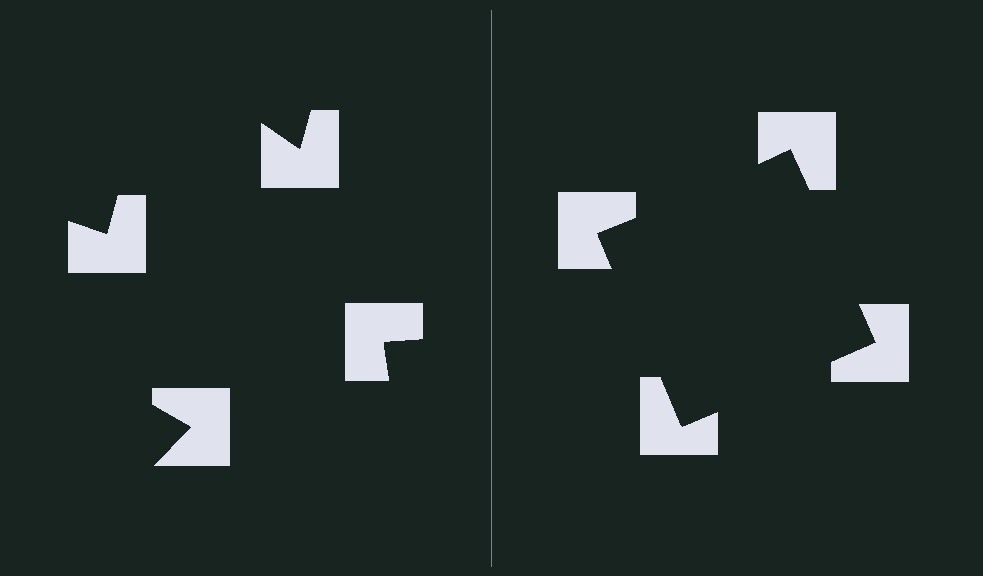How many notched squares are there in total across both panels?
8 — 4 on each side.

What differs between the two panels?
The notched squares are positioned identically on both sides; only the wedge orientations differ. On the right they align to a square; on the left they are misaligned.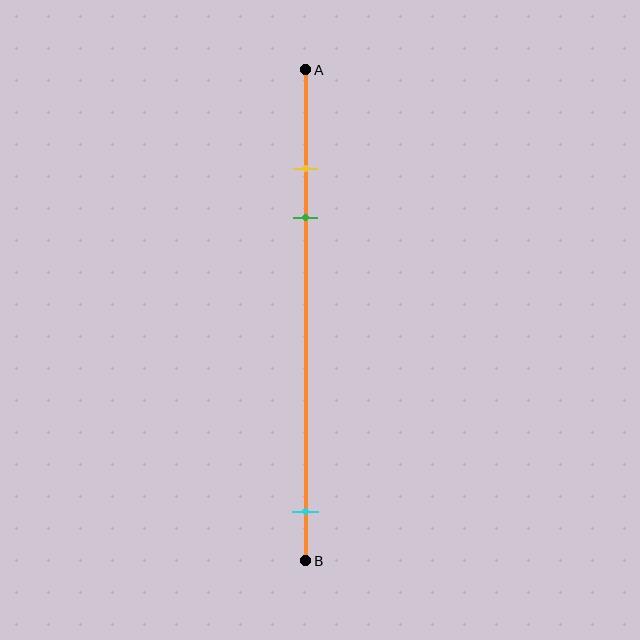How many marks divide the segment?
There are 3 marks dividing the segment.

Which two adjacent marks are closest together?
The yellow and green marks are the closest adjacent pair.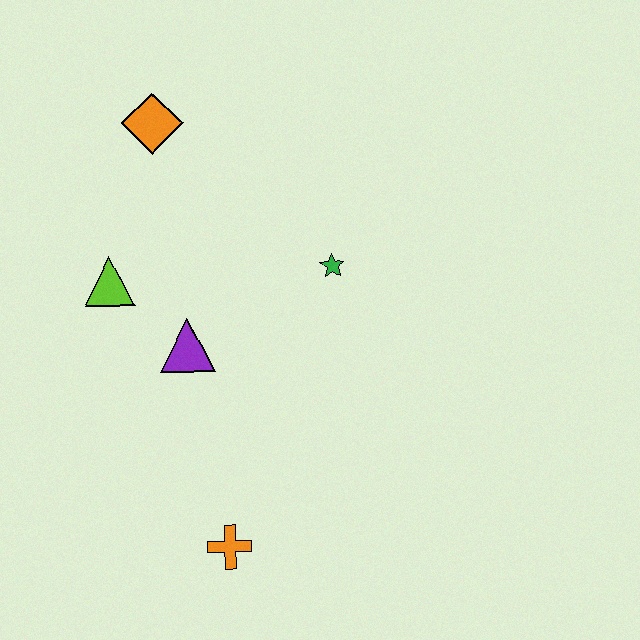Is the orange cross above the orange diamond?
No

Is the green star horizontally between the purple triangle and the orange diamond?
No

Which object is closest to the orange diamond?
The lime triangle is closest to the orange diamond.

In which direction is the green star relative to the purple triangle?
The green star is to the right of the purple triangle.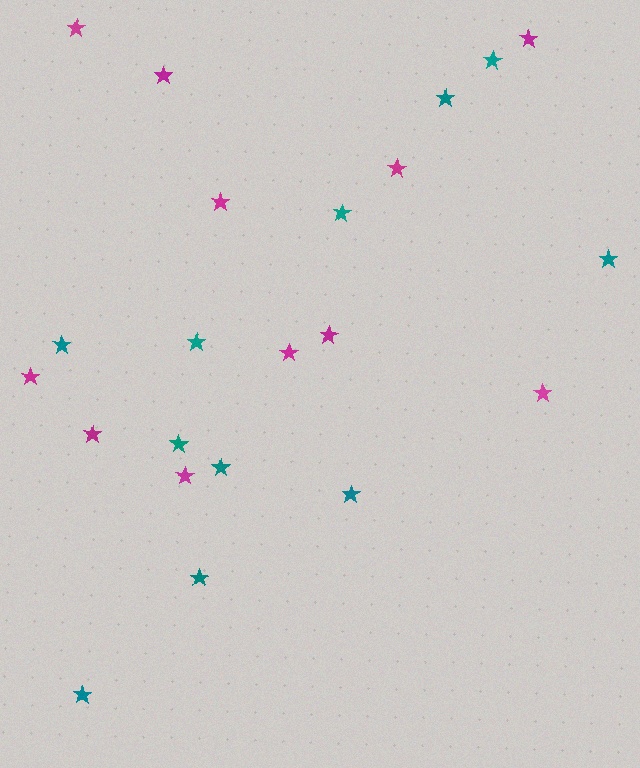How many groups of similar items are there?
There are 2 groups: one group of magenta stars (11) and one group of teal stars (11).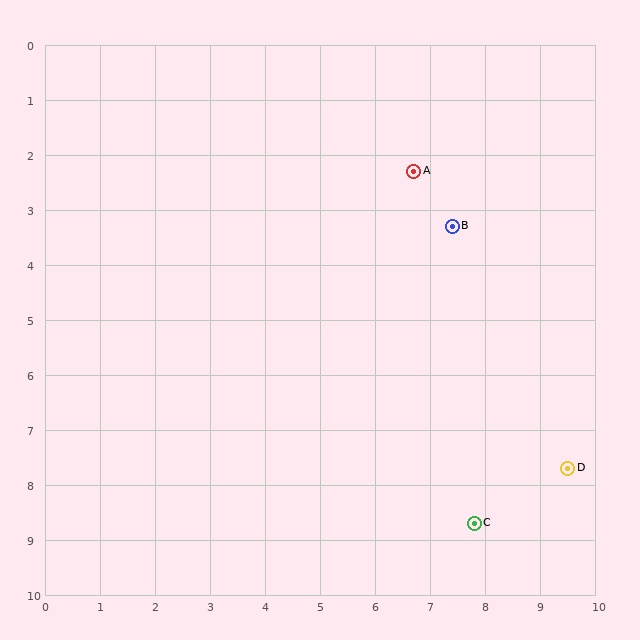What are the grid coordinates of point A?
Point A is at approximately (6.7, 2.3).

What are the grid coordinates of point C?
Point C is at approximately (7.8, 8.7).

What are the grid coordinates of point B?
Point B is at approximately (7.4, 3.3).